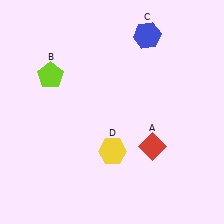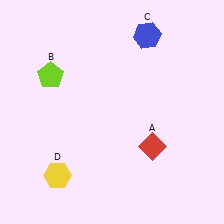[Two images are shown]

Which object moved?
The yellow hexagon (D) moved left.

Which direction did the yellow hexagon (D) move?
The yellow hexagon (D) moved left.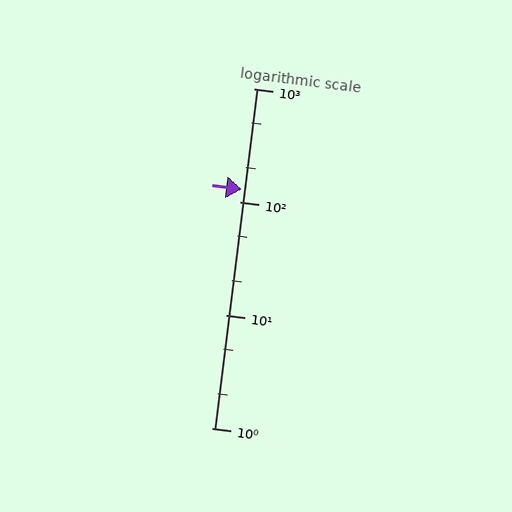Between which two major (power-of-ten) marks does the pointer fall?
The pointer is between 100 and 1000.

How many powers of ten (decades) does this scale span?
The scale spans 3 decades, from 1 to 1000.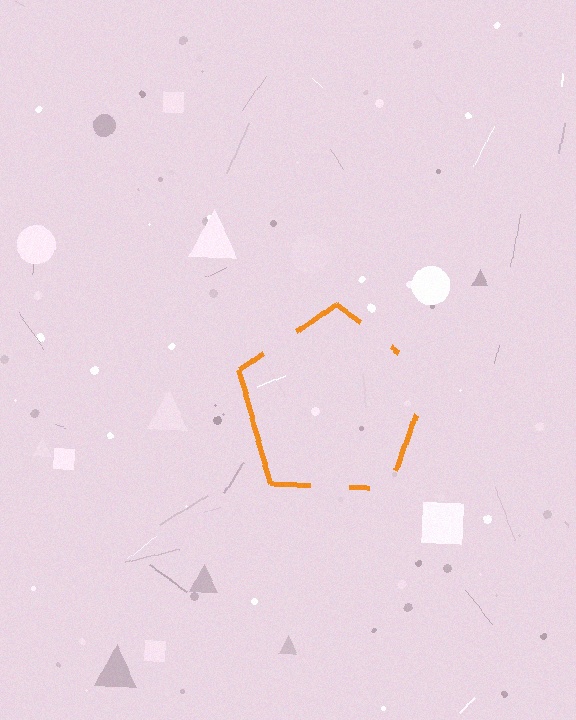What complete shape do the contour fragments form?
The contour fragments form a pentagon.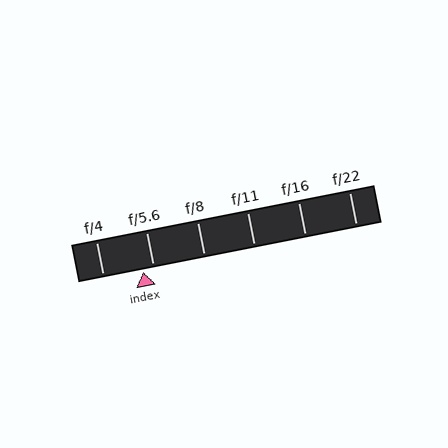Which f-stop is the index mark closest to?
The index mark is closest to f/5.6.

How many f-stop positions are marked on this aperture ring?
There are 6 f-stop positions marked.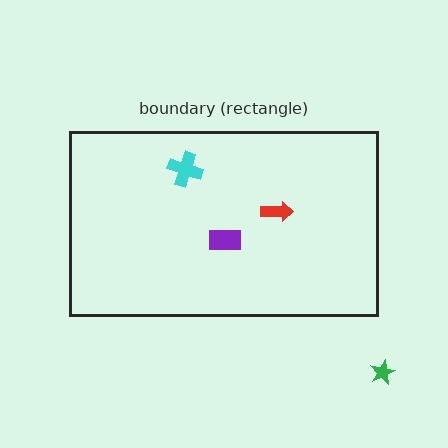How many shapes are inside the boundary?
3 inside, 1 outside.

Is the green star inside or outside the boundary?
Outside.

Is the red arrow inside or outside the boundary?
Inside.